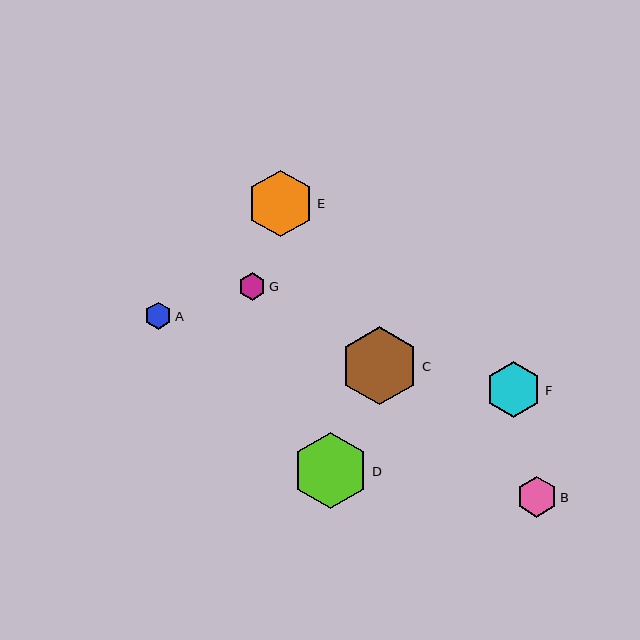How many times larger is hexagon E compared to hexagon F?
Hexagon E is approximately 1.2 times the size of hexagon F.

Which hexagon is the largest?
Hexagon C is the largest with a size of approximately 78 pixels.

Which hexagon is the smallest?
Hexagon A is the smallest with a size of approximately 27 pixels.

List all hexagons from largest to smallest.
From largest to smallest: C, D, E, F, B, G, A.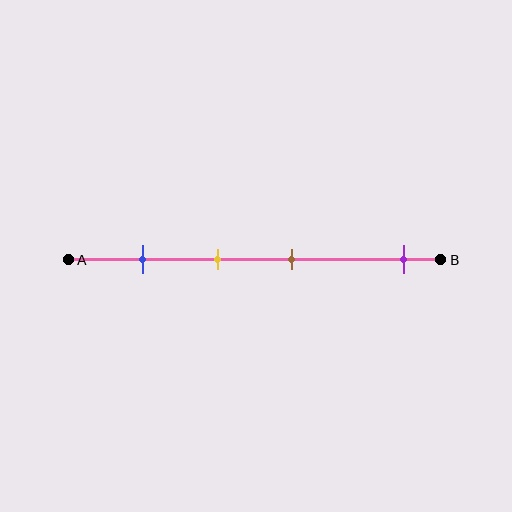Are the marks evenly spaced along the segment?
No, the marks are not evenly spaced.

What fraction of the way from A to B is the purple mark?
The purple mark is approximately 90% (0.9) of the way from A to B.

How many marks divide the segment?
There are 4 marks dividing the segment.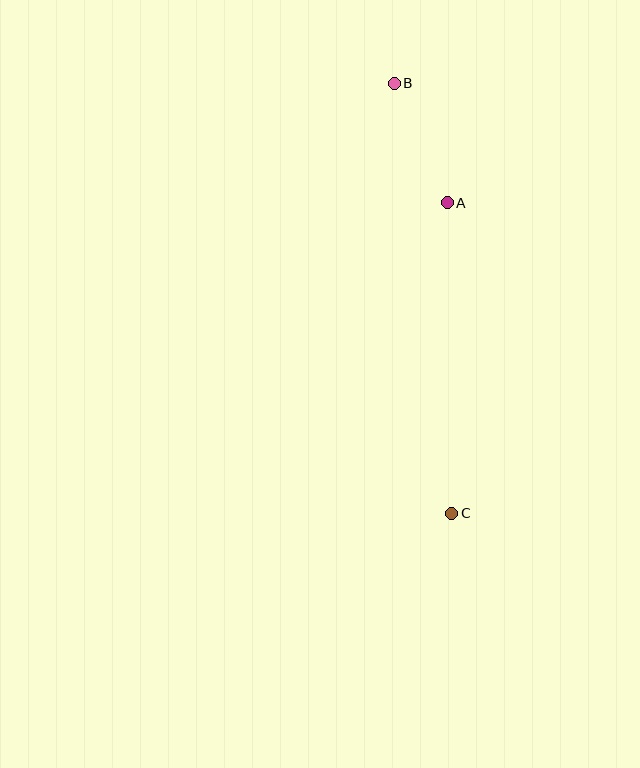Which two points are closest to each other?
Points A and B are closest to each other.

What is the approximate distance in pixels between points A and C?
The distance between A and C is approximately 310 pixels.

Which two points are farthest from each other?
Points B and C are farthest from each other.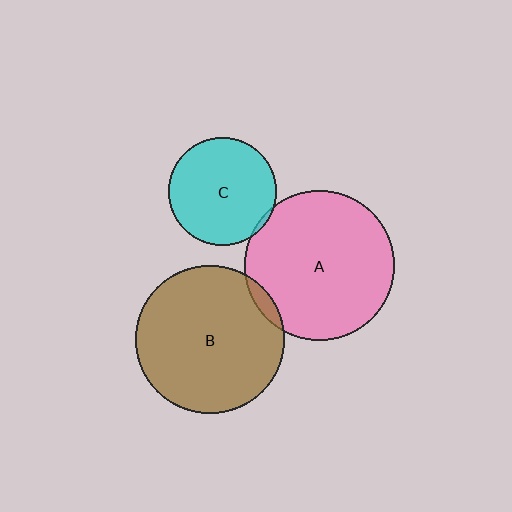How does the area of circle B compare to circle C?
Approximately 1.9 times.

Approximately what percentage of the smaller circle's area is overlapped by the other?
Approximately 5%.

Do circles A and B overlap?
Yes.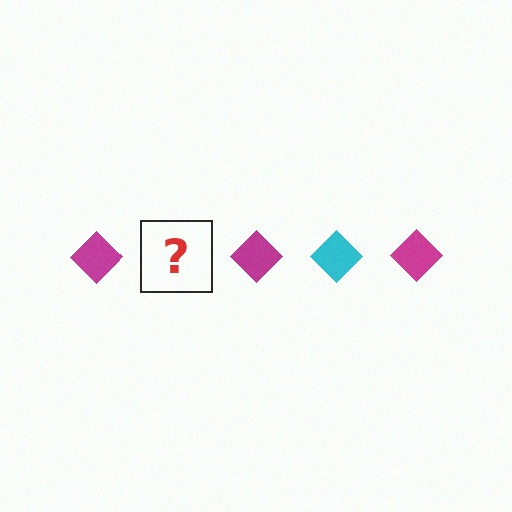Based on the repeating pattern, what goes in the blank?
The blank should be a cyan diamond.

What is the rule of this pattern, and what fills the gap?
The rule is that the pattern cycles through magenta, cyan diamonds. The gap should be filled with a cyan diamond.